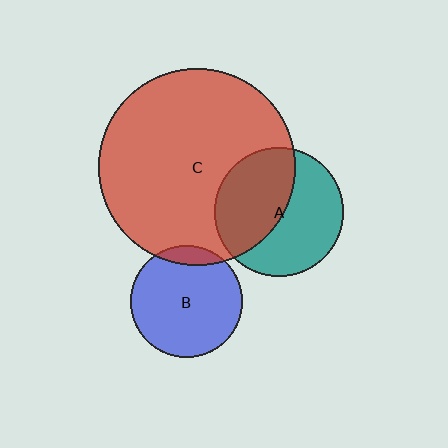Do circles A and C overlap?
Yes.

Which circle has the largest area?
Circle C (red).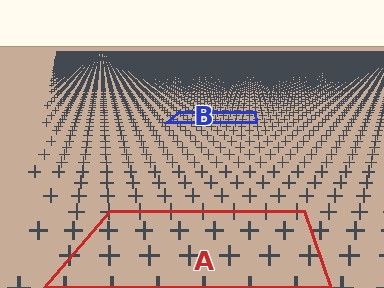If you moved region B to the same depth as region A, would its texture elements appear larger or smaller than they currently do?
They would appear larger. At a closer depth, the same texture elements are projected at a bigger on-screen size.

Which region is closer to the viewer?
Region A is closer. The texture elements there are larger and more spread out.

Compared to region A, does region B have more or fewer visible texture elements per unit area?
Region B has more texture elements per unit area — they are packed more densely because it is farther away.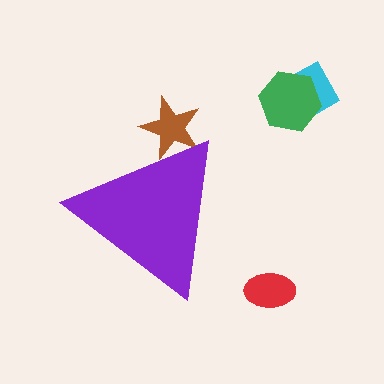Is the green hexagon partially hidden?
No, the green hexagon is fully visible.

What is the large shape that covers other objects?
A purple triangle.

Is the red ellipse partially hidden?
No, the red ellipse is fully visible.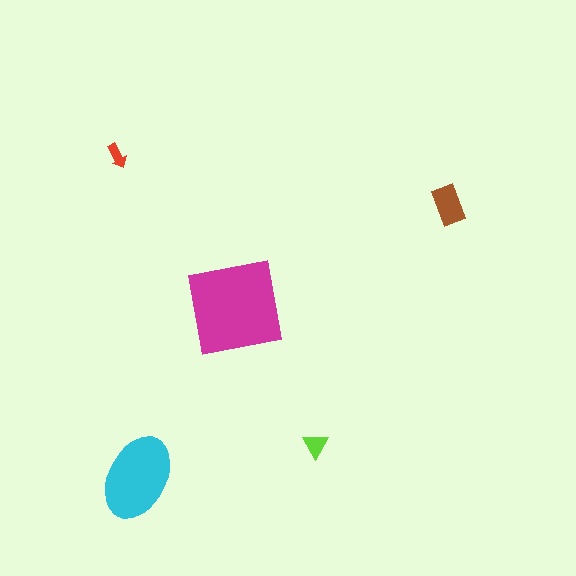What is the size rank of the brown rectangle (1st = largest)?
3rd.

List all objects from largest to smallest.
The magenta square, the cyan ellipse, the brown rectangle, the lime triangle, the red arrow.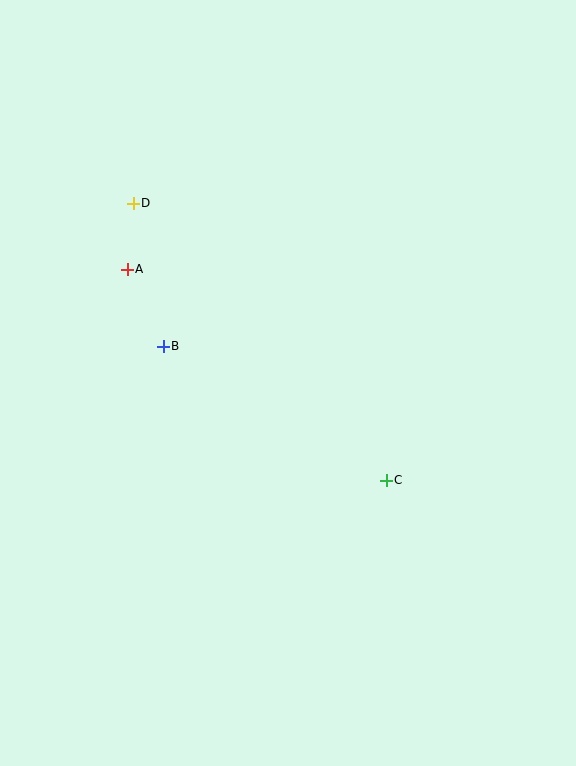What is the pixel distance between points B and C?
The distance between B and C is 260 pixels.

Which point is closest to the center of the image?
Point B at (163, 346) is closest to the center.